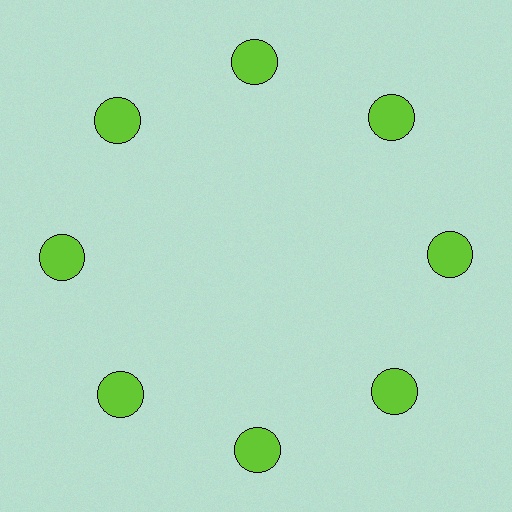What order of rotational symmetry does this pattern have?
This pattern has 8-fold rotational symmetry.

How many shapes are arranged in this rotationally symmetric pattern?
There are 8 shapes, arranged in 8 groups of 1.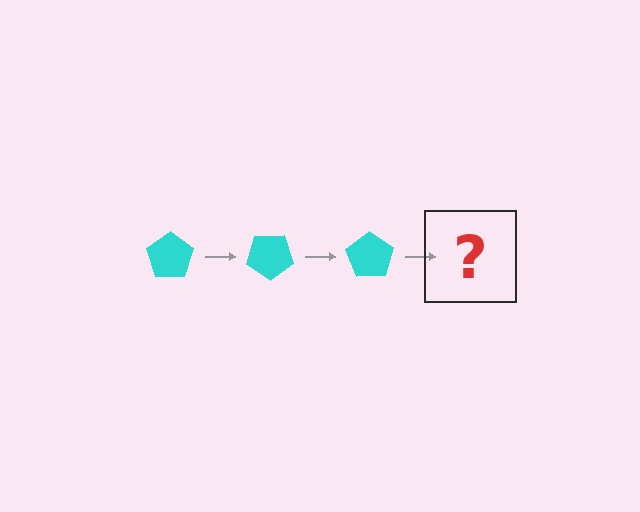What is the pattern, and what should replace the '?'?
The pattern is that the pentagon rotates 35 degrees each step. The '?' should be a cyan pentagon rotated 105 degrees.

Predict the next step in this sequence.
The next step is a cyan pentagon rotated 105 degrees.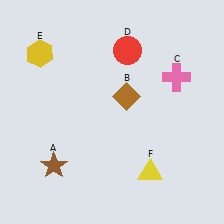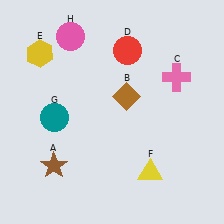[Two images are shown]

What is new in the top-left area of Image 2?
A pink circle (H) was added in the top-left area of Image 2.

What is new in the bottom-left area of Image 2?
A teal circle (G) was added in the bottom-left area of Image 2.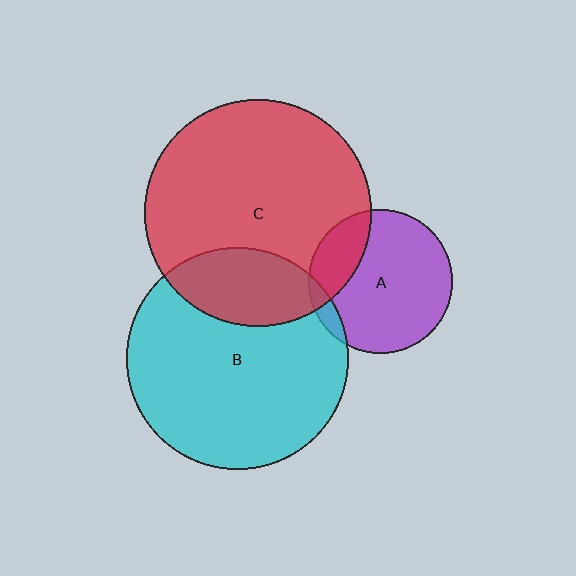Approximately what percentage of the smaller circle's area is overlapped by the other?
Approximately 5%.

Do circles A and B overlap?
Yes.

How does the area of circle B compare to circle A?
Approximately 2.4 times.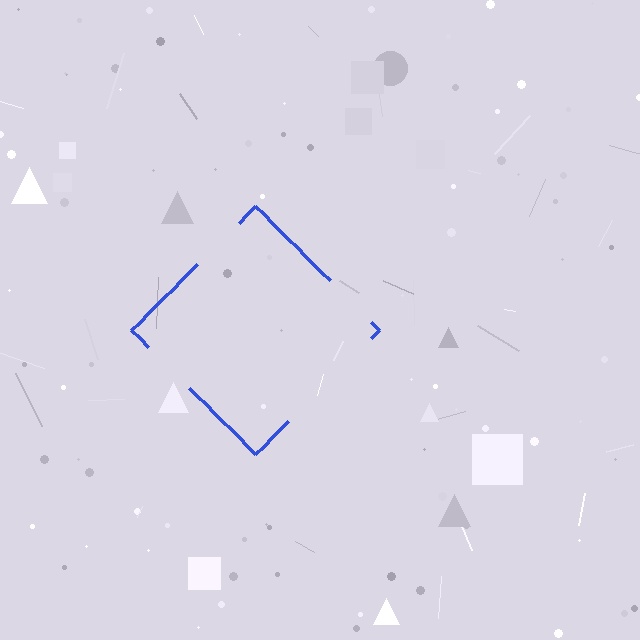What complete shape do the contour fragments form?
The contour fragments form a diamond.